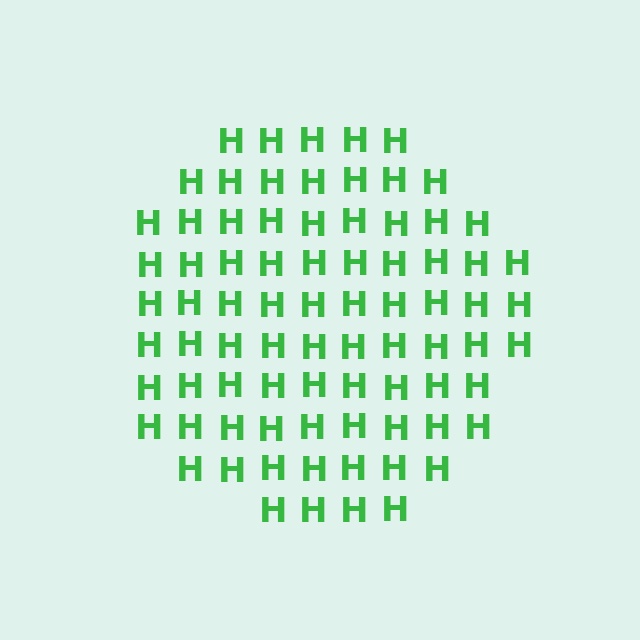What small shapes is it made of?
It is made of small letter H's.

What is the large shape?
The large shape is a circle.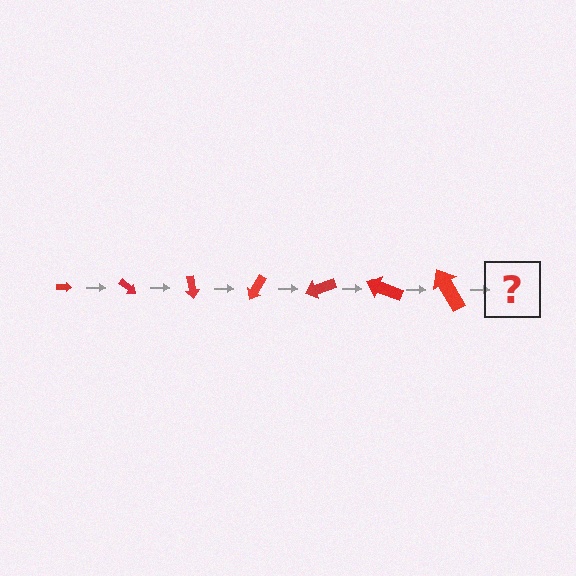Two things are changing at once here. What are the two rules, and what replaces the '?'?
The two rules are that the arrow grows larger each step and it rotates 40 degrees each step. The '?' should be an arrow, larger than the previous one and rotated 280 degrees from the start.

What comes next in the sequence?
The next element should be an arrow, larger than the previous one and rotated 280 degrees from the start.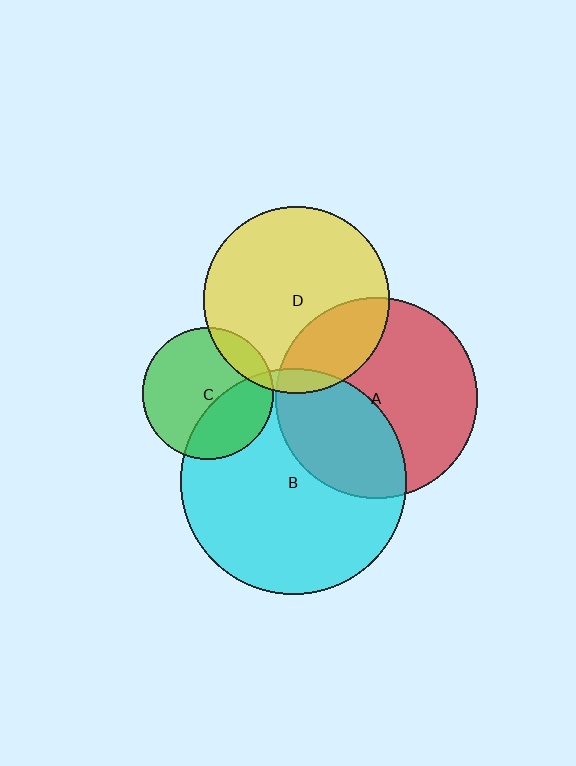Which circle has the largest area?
Circle B (cyan).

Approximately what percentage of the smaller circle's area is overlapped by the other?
Approximately 35%.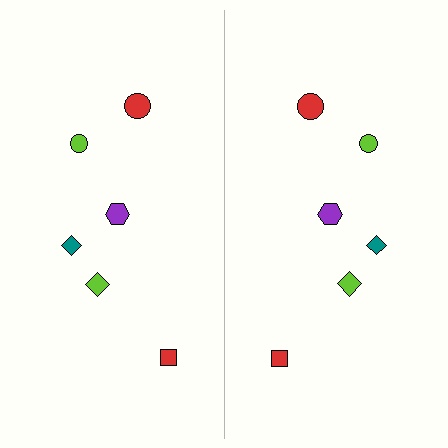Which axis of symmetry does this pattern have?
The pattern has a vertical axis of symmetry running through the center of the image.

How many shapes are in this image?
There are 12 shapes in this image.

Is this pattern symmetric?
Yes, this pattern has bilateral (reflection) symmetry.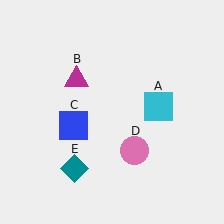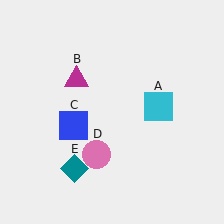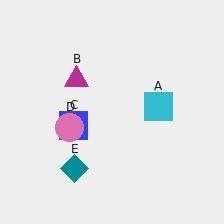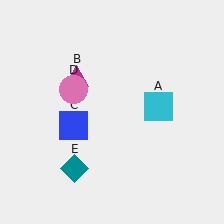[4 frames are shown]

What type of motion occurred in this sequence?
The pink circle (object D) rotated clockwise around the center of the scene.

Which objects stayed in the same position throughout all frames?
Cyan square (object A) and magenta triangle (object B) and blue square (object C) and teal diamond (object E) remained stationary.